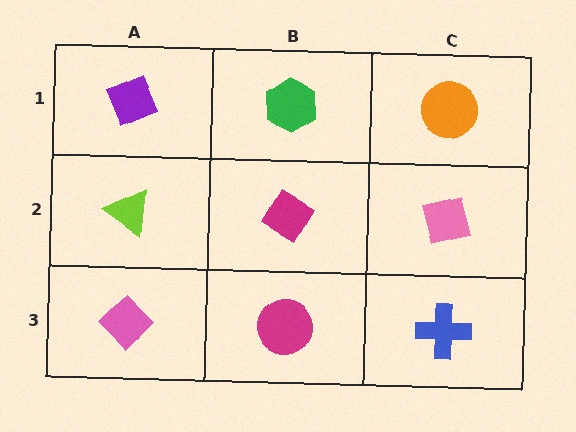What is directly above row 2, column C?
An orange circle.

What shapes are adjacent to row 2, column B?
A green hexagon (row 1, column B), a magenta circle (row 3, column B), a lime triangle (row 2, column A), a pink square (row 2, column C).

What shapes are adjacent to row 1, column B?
A magenta diamond (row 2, column B), a purple diamond (row 1, column A), an orange circle (row 1, column C).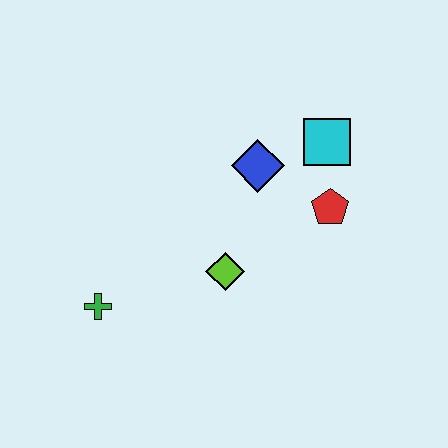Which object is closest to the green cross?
The lime diamond is closest to the green cross.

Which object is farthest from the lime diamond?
The cyan square is farthest from the lime diamond.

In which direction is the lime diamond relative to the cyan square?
The lime diamond is below the cyan square.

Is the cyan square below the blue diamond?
No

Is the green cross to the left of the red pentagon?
Yes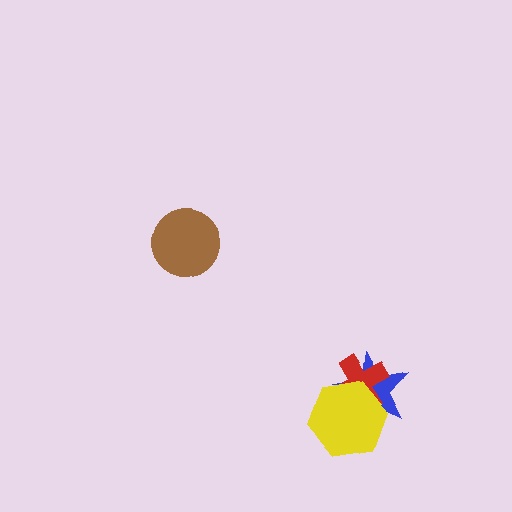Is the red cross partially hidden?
Yes, it is partially covered by another shape.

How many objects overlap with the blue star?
2 objects overlap with the blue star.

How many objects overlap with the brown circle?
0 objects overlap with the brown circle.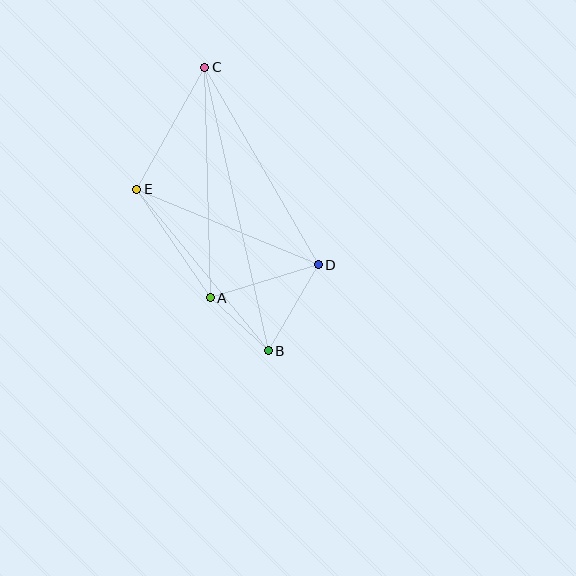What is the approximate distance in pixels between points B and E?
The distance between B and E is approximately 208 pixels.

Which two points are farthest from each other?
Points B and C are farthest from each other.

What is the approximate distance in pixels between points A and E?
The distance between A and E is approximately 131 pixels.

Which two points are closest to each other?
Points A and B are closest to each other.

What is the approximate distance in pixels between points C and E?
The distance between C and E is approximately 140 pixels.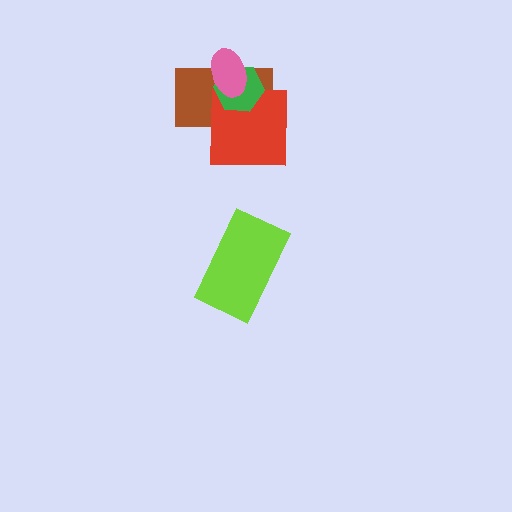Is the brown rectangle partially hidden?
Yes, it is partially covered by another shape.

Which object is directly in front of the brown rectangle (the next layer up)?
The red square is directly in front of the brown rectangle.